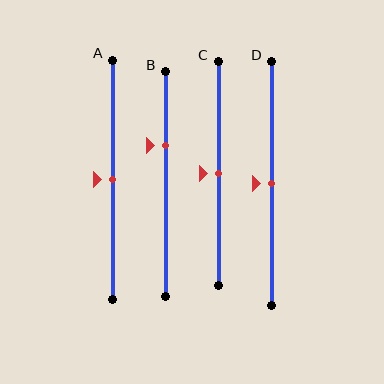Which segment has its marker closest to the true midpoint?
Segment A has its marker closest to the true midpoint.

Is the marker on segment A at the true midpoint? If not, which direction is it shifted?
Yes, the marker on segment A is at the true midpoint.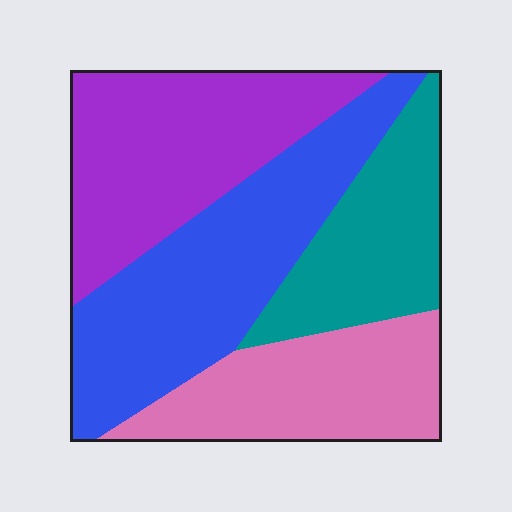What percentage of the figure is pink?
Pink takes up between a sixth and a third of the figure.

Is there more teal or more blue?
Blue.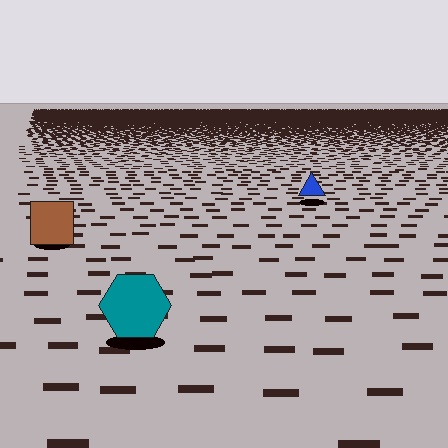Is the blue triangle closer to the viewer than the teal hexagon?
No. The teal hexagon is closer — you can tell from the texture gradient: the ground texture is coarser near it.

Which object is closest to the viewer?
The teal hexagon is closest. The texture marks near it are larger and more spread out.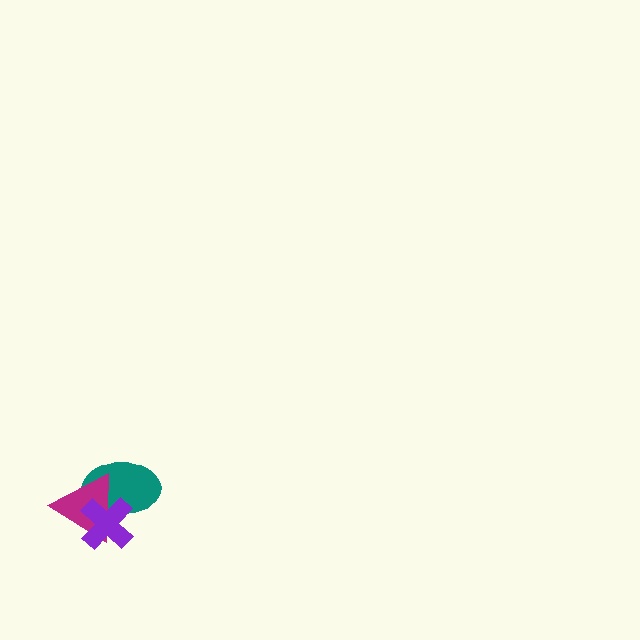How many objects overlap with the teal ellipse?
2 objects overlap with the teal ellipse.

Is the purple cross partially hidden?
No, no other shape covers it.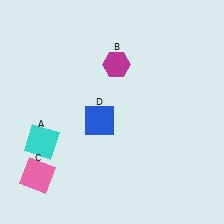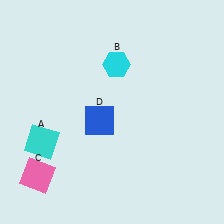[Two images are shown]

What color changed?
The hexagon (B) changed from magenta in Image 1 to cyan in Image 2.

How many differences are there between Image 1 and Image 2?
There is 1 difference between the two images.